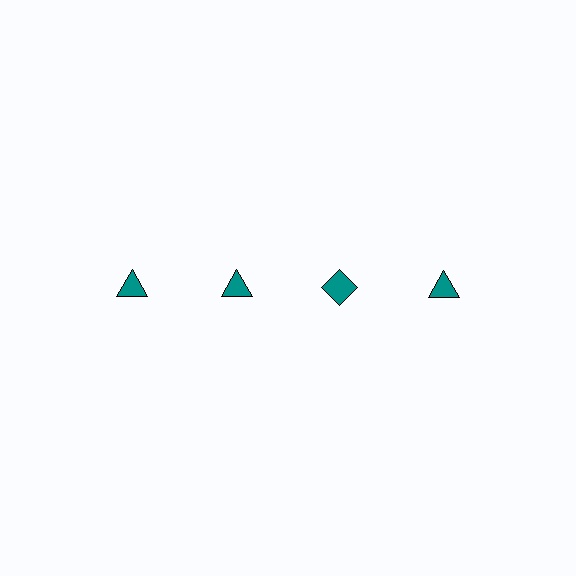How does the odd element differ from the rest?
It has a different shape: diamond instead of triangle.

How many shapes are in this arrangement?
There are 4 shapes arranged in a grid pattern.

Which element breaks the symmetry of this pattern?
The teal diamond in the top row, center column breaks the symmetry. All other shapes are teal triangles.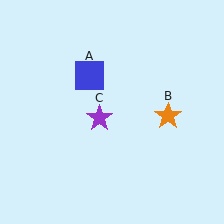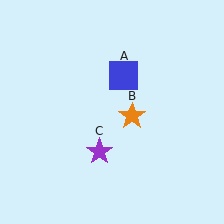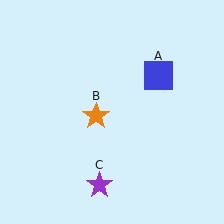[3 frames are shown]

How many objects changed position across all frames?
3 objects changed position: blue square (object A), orange star (object B), purple star (object C).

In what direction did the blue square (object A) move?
The blue square (object A) moved right.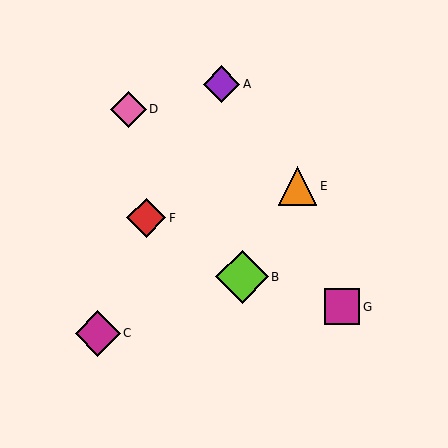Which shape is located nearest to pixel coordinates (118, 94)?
The pink diamond (labeled D) at (128, 109) is nearest to that location.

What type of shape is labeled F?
Shape F is a red diamond.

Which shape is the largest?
The lime diamond (labeled B) is the largest.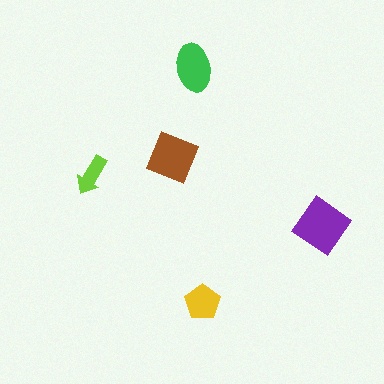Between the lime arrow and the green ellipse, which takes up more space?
The green ellipse.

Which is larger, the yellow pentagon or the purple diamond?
The purple diamond.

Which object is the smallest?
The lime arrow.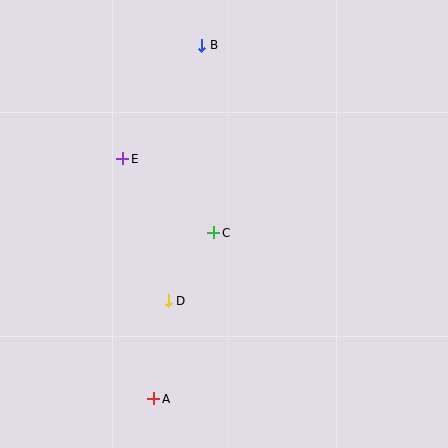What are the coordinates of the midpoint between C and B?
The midpoint between C and B is at (208, 139).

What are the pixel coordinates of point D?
Point D is at (168, 301).